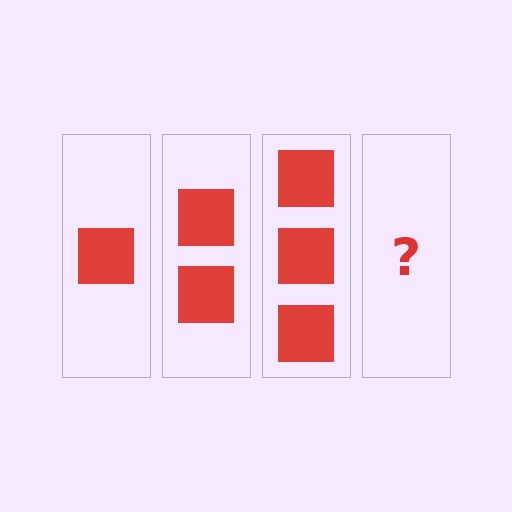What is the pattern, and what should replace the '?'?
The pattern is that each step adds one more square. The '?' should be 4 squares.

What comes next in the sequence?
The next element should be 4 squares.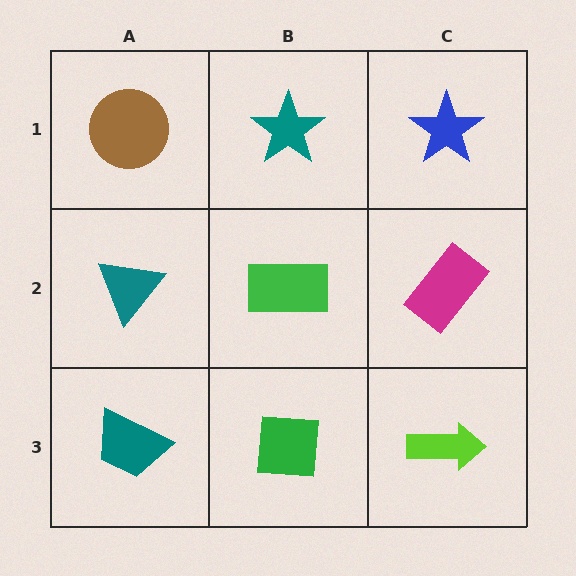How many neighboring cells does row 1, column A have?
2.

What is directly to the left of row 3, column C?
A green square.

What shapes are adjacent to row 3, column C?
A magenta rectangle (row 2, column C), a green square (row 3, column B).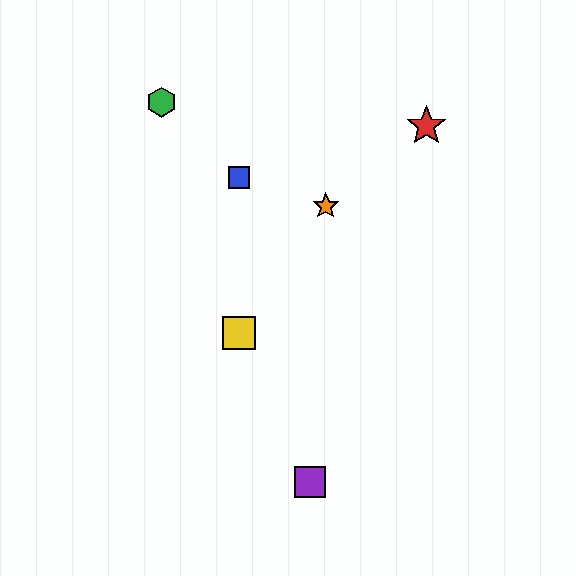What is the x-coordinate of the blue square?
The blue square is at x≈239.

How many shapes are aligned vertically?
2 shapes (the blue square, the yellow square) are aligned vertically.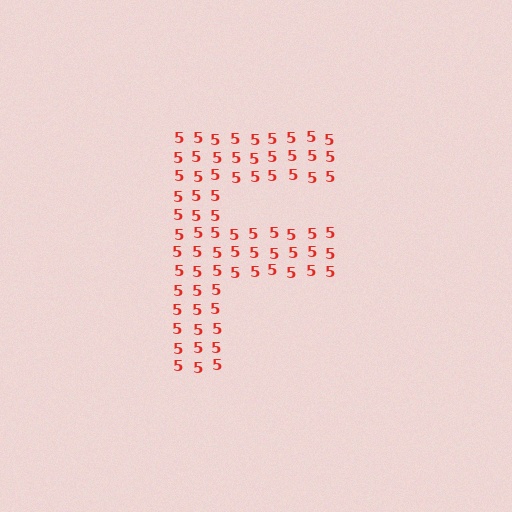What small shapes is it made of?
It is made of small digit 5's.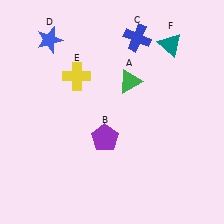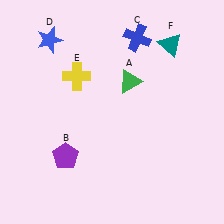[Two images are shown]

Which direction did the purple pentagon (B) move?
The purple pentagon (B) moved left.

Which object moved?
The purple pentagon (B) moved left.